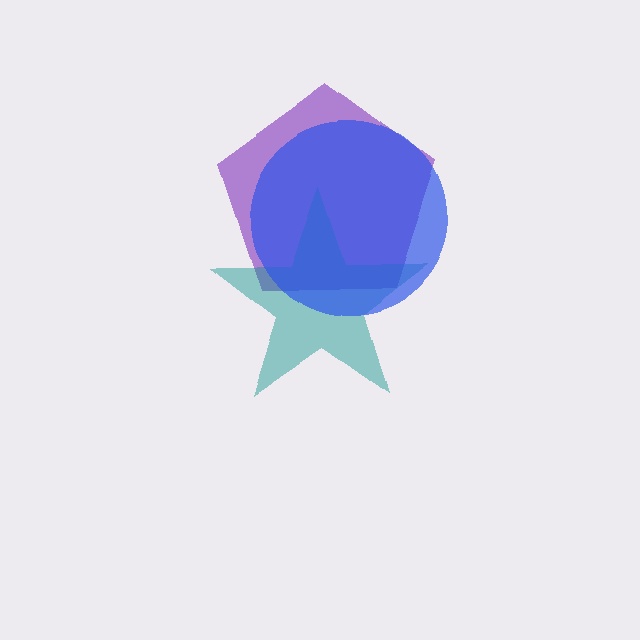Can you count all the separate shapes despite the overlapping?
Yes, there are 3 separate shapes.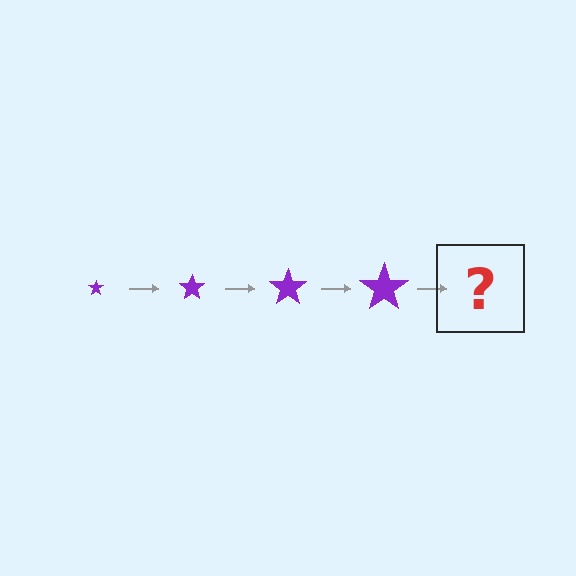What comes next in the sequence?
The next element should be a purple star, larger than the previous one.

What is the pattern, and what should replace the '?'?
The pattern is that the star gets progressively larger each step. The '?' should be a purple star, larger than the previous one.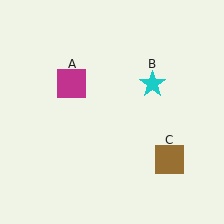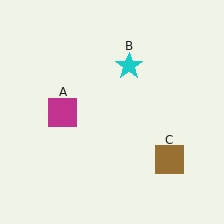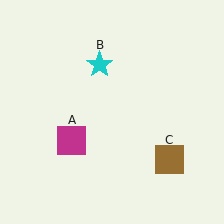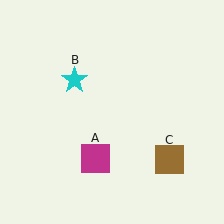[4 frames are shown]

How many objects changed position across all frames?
2 objects changed position: magenta square (object A), cyan star (object B).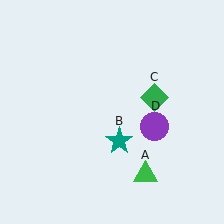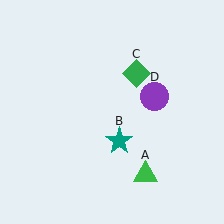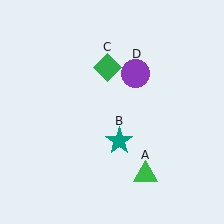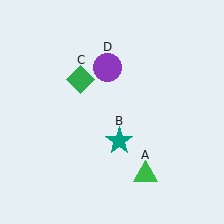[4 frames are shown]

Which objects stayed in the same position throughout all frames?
Green triangle (object A) and teal star (object B) remained stationary.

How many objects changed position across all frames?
2 objects changed position: green diamond (object C), purple circle (object D).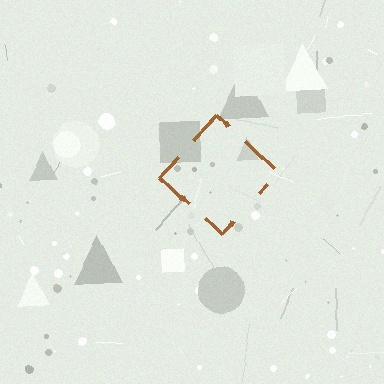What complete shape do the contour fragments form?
The contour fragments form a diamond.